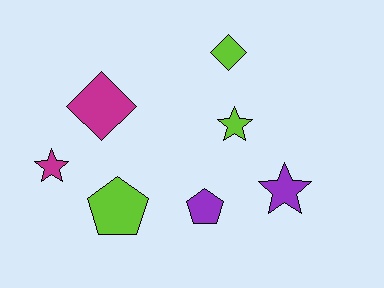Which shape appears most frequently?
Star, with 3 objects.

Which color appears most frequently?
Lime, with 3 objects.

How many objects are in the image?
There are 7 objects.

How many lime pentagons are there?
There is 1 lime pentagon.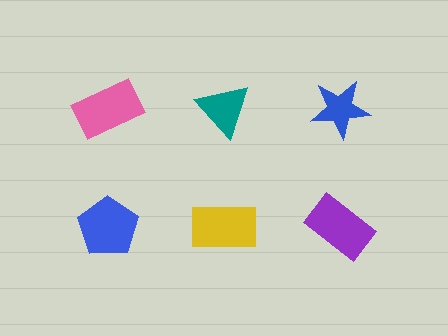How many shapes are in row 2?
3 shapes.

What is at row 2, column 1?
A blue pentagon.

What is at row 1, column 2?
A teal triangle.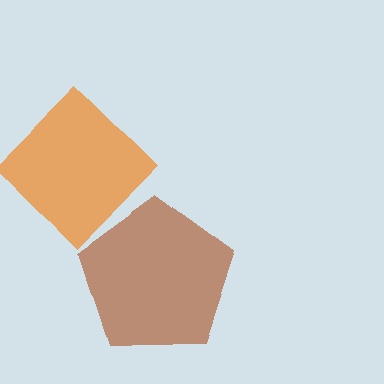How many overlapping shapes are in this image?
There are 2 overlapping shapes in the image.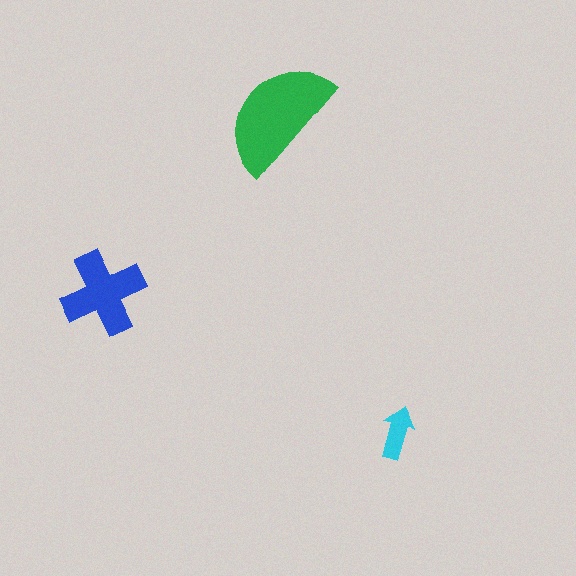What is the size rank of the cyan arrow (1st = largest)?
3rd.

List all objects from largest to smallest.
The green semicircle, the blue cross, the cyan arrow.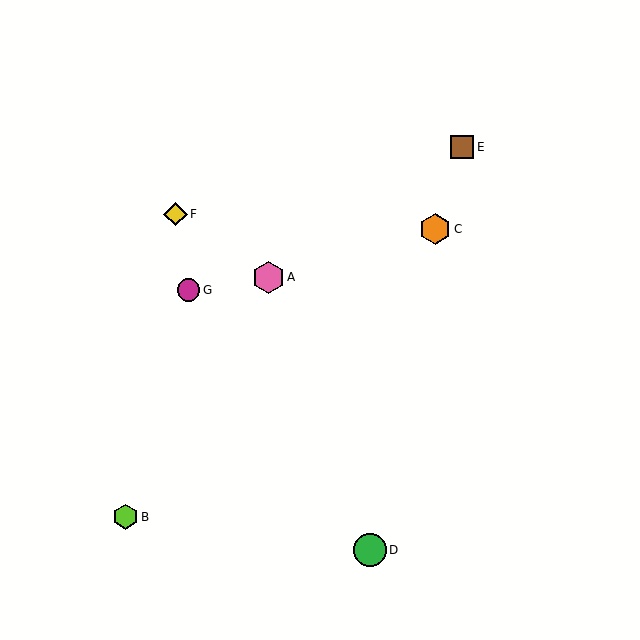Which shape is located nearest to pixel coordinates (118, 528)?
The lime hexagon (labeled B) at (126, 517) is nearest to that location.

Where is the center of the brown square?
The center of the brown square is at (462, 147).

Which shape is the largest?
The green circle (labeled D) is the largest.